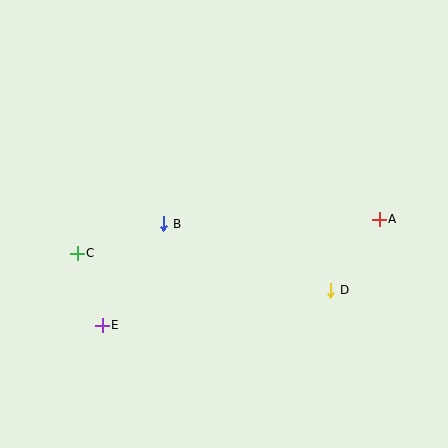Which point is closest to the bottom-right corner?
Point D is closest to the bottom-right corner.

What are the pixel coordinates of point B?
Point B is at (164, 224).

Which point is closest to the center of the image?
Point B at (164, 224) is closest to the center.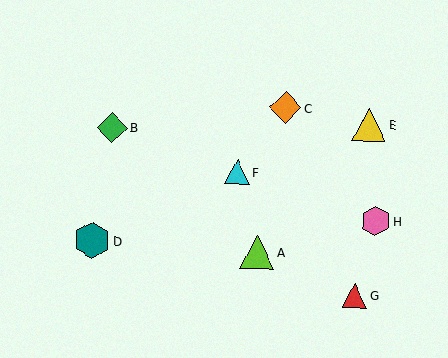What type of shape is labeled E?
Shape E is a yellow triangle.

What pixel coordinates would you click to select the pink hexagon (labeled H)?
Click at (375, 221) to select the pink hexagon H.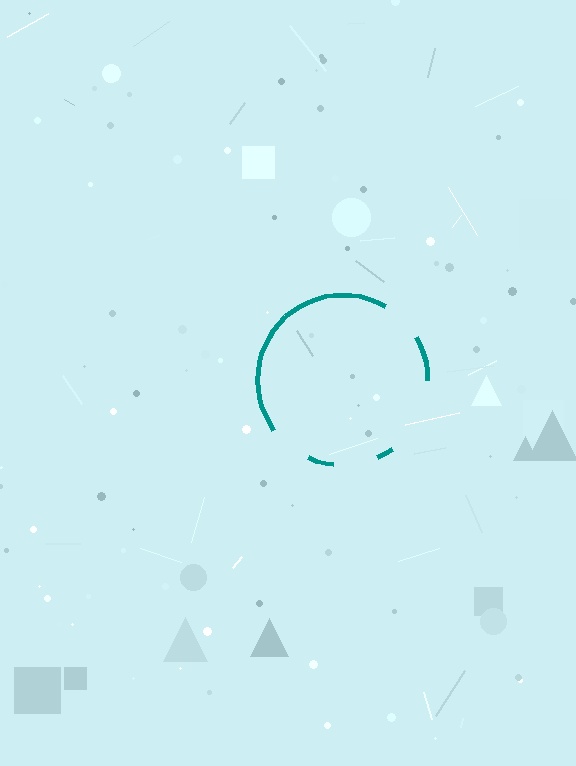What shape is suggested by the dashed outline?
The dashed outline suggests a circle.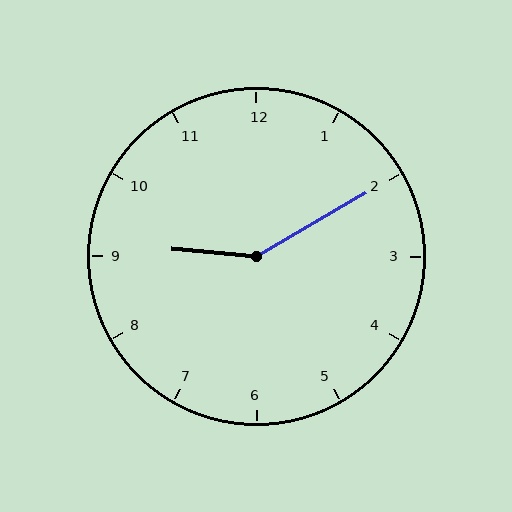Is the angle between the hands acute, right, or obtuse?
It is obtuse.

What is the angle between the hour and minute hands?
Approximately 145 degrees.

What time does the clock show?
9:10.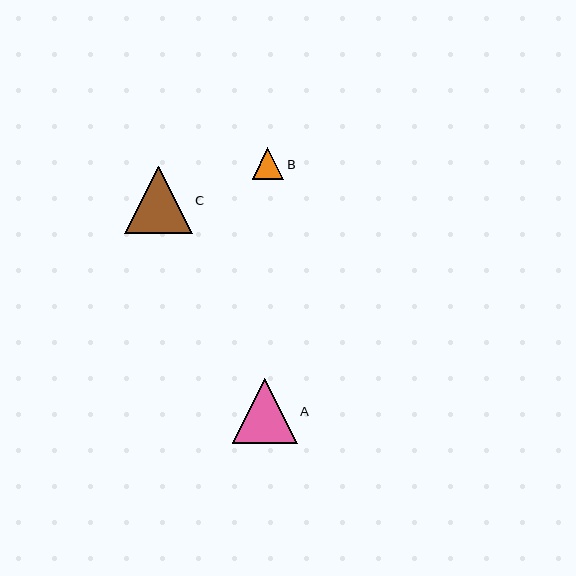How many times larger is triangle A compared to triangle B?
Triangle A is approximately 2.0 times the size of triangle B.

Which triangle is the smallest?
Triangle B is the smallest with a size of approximately 31 pixels.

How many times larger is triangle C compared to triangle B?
Triangle C is approximately 2.1 times the size of triangle B.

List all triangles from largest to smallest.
From largest to smallest: C, A, B.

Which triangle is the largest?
Triangle C is the largest with a size of approximately 67 pixels.